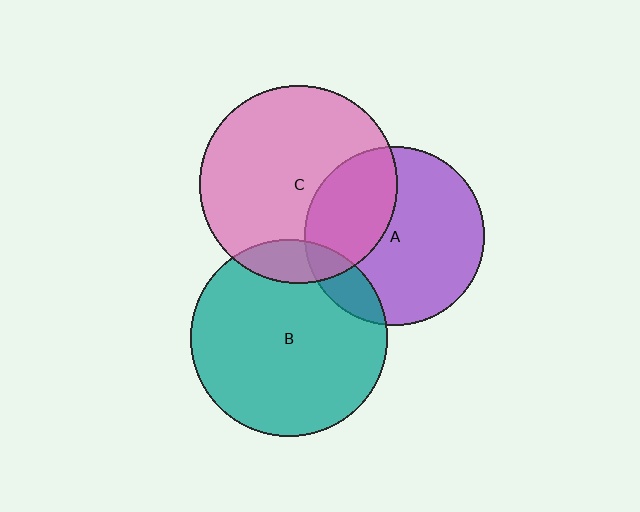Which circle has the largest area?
Circle C (pink).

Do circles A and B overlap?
Yes.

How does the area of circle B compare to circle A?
Approximately 1.2 times.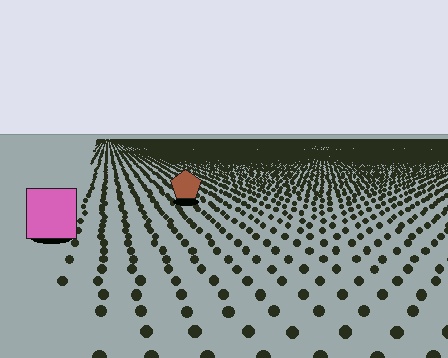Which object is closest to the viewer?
The pink square is closest. The texture marks near it are larger and more spread out.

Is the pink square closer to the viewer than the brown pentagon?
Yes. The pink square is closer — you can tell from the texture gradient: the ground texture is coarser near it.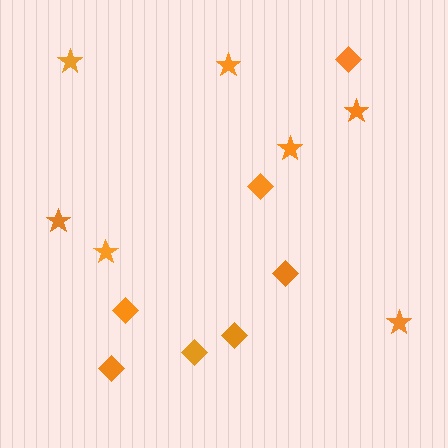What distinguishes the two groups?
There are 2 groups: one group of diamonds (7) and one group of stars (7).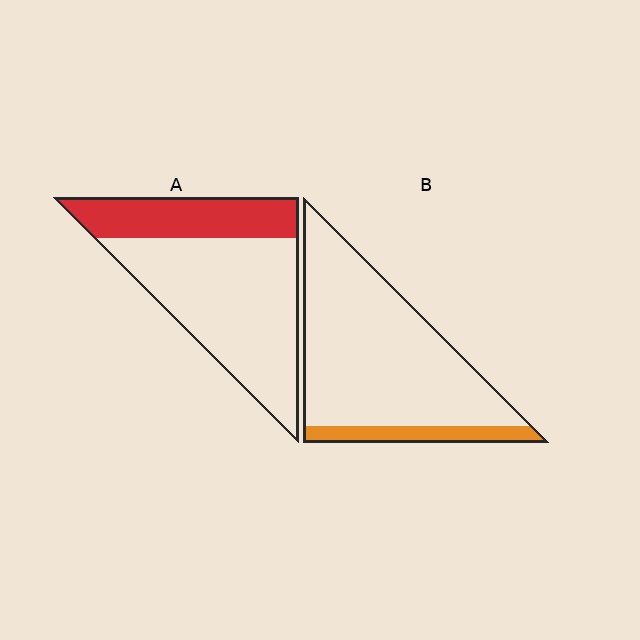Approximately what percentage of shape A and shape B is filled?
A is approximately 30% and B is approximately 15%.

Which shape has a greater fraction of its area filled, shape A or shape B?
Shape A.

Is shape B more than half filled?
No.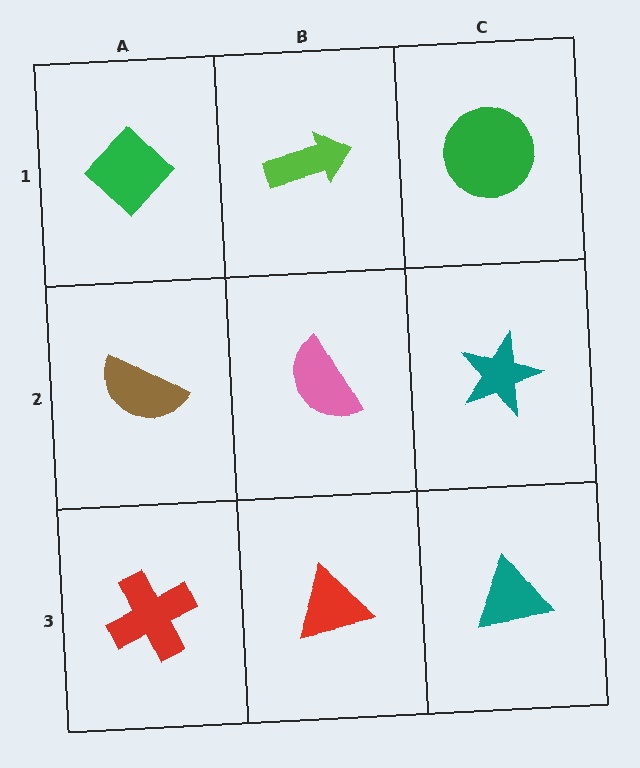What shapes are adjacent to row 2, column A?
A green diamond (row 1, column A), a red cross (row 3, column A), a pink semicircle (row 2, column B).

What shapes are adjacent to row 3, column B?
A pink semicircle (row 2, column B), a red cross (row 3, column A), a teal triangle (row 3, column C).